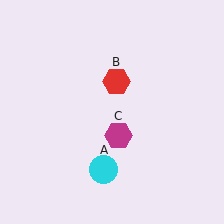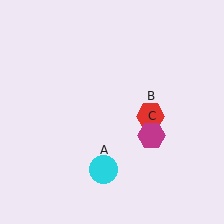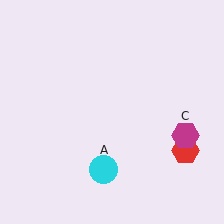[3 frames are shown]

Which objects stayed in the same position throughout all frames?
Cyan circle (object A) remained stationary.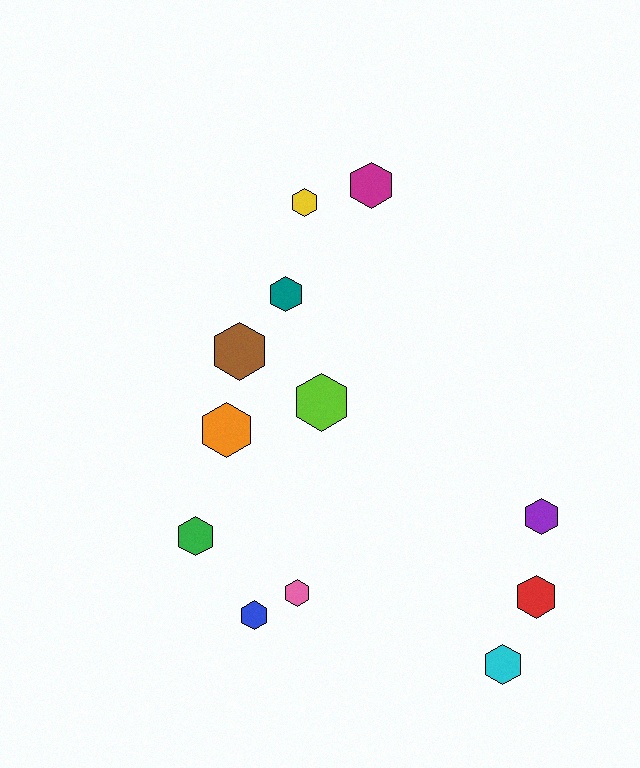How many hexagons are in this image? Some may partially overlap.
There are 12 hexagons.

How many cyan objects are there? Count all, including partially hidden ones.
There is 1 cyan object.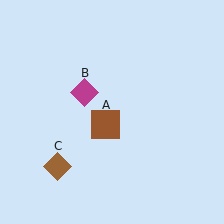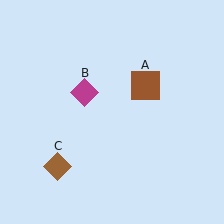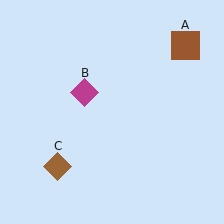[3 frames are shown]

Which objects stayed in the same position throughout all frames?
Magenta diamond (object B) and brown diamond (object C) remained stationary.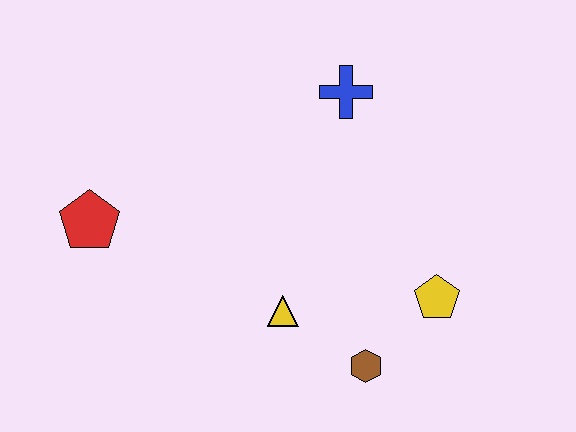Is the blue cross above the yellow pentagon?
Yes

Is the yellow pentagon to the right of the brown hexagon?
Yes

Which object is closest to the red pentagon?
The yellow triangle is closest to the red pentagon.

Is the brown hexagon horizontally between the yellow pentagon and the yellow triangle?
Yes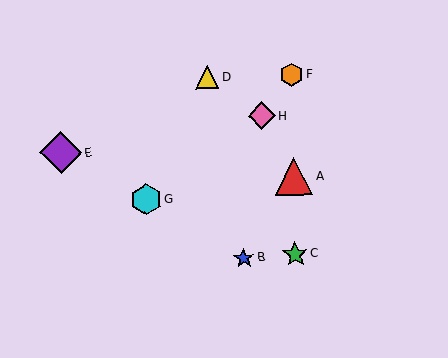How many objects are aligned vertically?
3 objects (A, C, F) are aligned vertically.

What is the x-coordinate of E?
Object E is at x≈61.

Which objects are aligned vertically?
Objects A, C, F are aligned vertically.